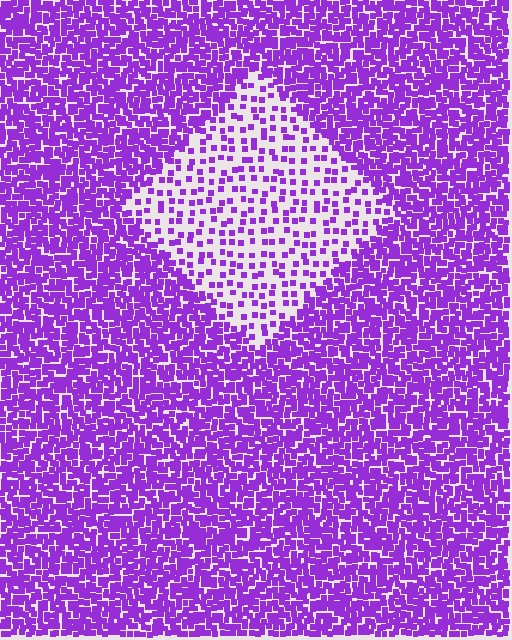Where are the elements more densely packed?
The elements are more densely packed outside the diamond boundary.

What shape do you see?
I see a diamond.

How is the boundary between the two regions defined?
The boundary is defined by a change in element density (approximately 2.9x ratio). All elements are the same color, size, and shape.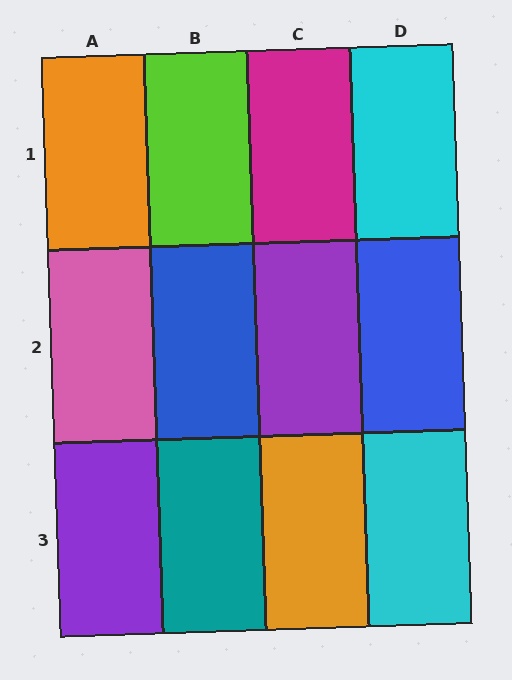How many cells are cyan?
2 cells are cyan.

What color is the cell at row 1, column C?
Magenta.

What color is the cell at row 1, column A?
Orange.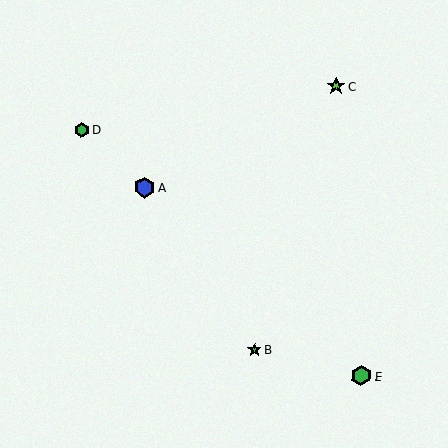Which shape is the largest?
The blue hexagon (labeled A) is the largest.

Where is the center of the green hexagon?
The center of the green hexagon is at (81, 130).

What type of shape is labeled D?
Shape D is a green hexagon.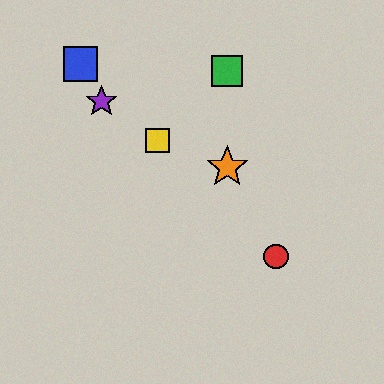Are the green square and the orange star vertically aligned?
Yes, both are at x≈227.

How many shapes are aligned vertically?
2 shapes (the green square, the orange star) are aligned vertically.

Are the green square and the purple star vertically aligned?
No, the green square is at x≈227 and the purple star is at x≈102.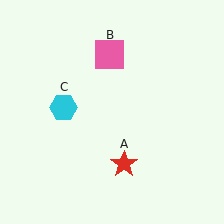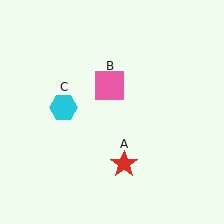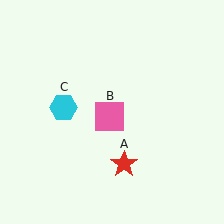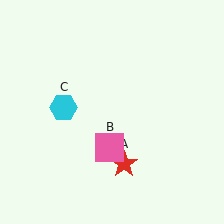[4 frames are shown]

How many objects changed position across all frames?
1 object changed position: pink square (object B).